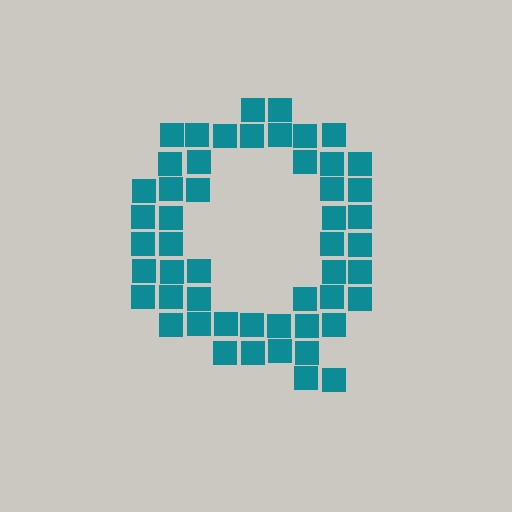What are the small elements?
The small elements are squares.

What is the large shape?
The large shape is the letter Q.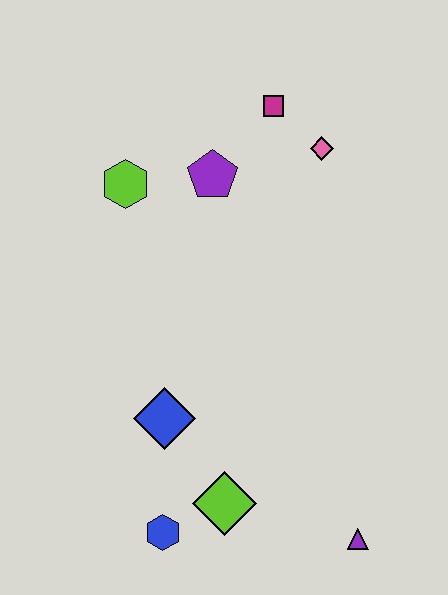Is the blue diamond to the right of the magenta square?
No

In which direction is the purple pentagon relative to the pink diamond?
The purple pentagon is to the left of the pink diamond.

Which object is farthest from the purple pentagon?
The purple triangle is farthest from the purple pentagon.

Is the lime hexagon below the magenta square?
Yes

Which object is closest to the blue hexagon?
The lime diamond is closest to the blue hexagon.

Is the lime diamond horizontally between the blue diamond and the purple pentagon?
No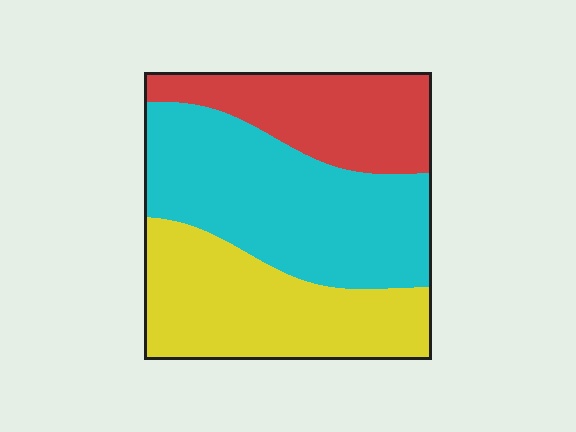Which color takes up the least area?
Red, at roughly 25%.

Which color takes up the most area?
Cyan, at roughly 40%.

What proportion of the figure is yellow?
Yellow covers roughly 35% of the figure.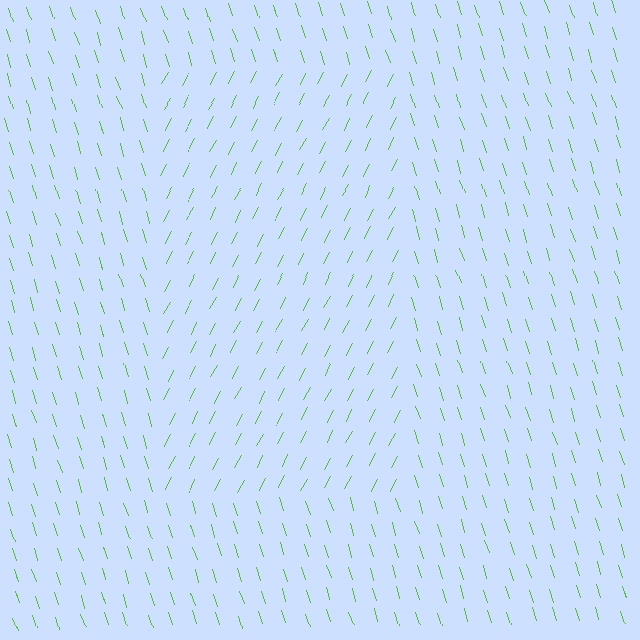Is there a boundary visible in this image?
Yes, there is a texture boundary formed by a change in line orientation.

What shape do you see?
I see a rectangle.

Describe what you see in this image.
The image is filled with small lime line segments. A rectangle region in the image has lines oriented differently from the surrounding lines, creating a visible texture boundary.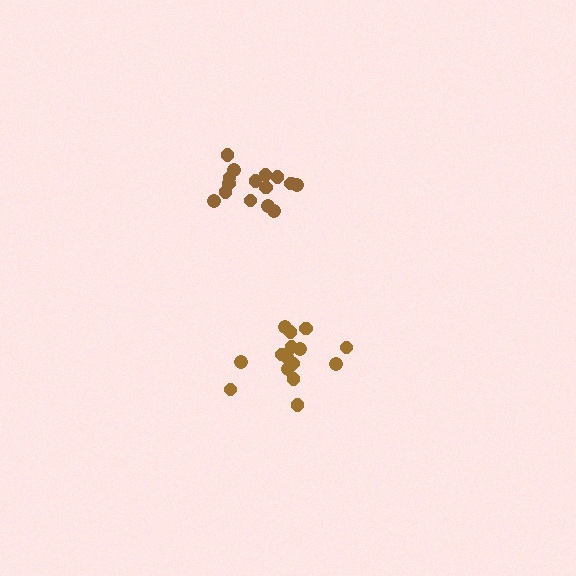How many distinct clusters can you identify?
There are 2 distinct clusters.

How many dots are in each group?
Group 1: 15 dots, Group 2: 15 dots (30 total).